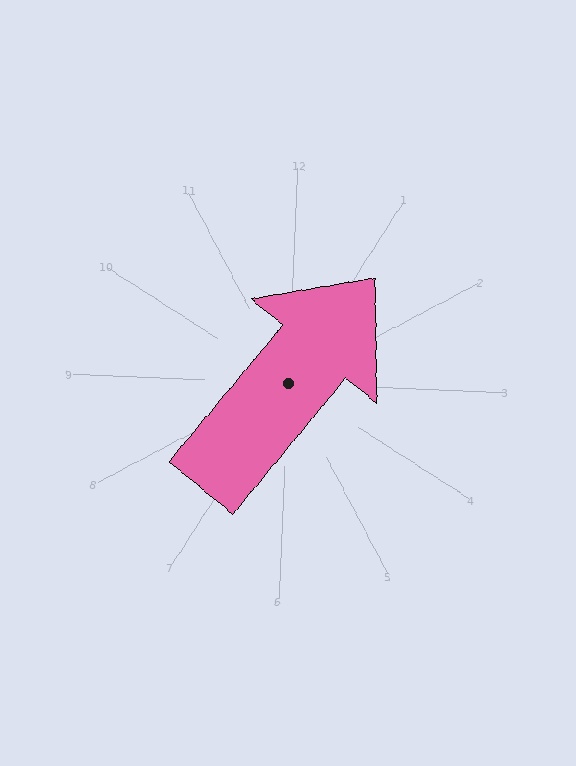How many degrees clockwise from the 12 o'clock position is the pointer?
Approximately 37 degrees.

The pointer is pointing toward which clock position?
Roughly 1 o'clock.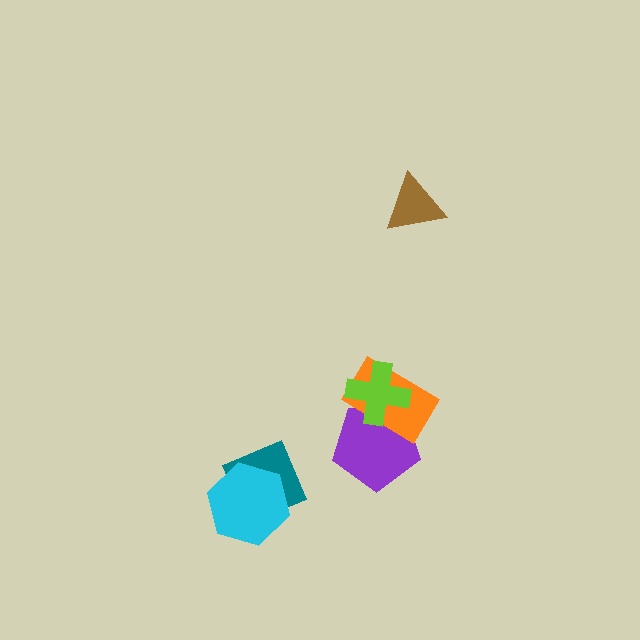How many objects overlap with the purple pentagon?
2 objects overlap with the purple pentagon.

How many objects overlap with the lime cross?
2 objects overlap with the lime cross.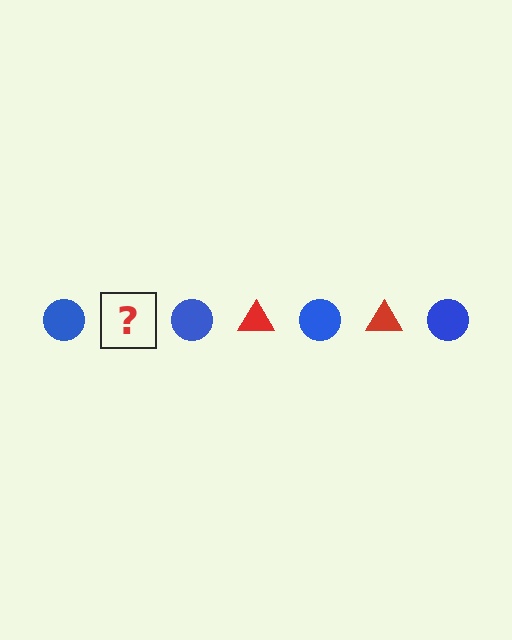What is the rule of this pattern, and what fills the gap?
The rule is that the pattern alternates between blue circle and red triangle. The gap should be filled with a red triangle.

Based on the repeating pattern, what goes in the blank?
The blank should be a red triangle.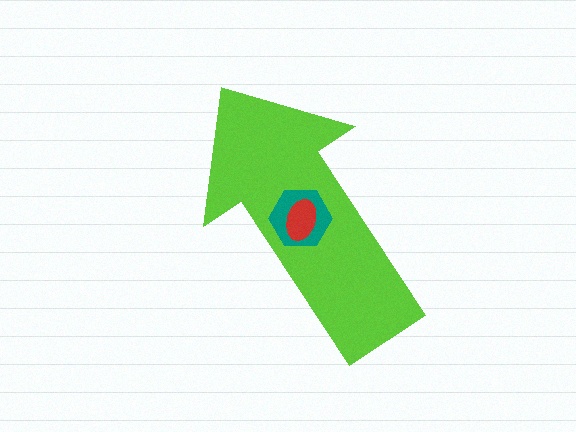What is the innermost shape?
The red ellipse.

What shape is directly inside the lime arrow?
The teal hexagon.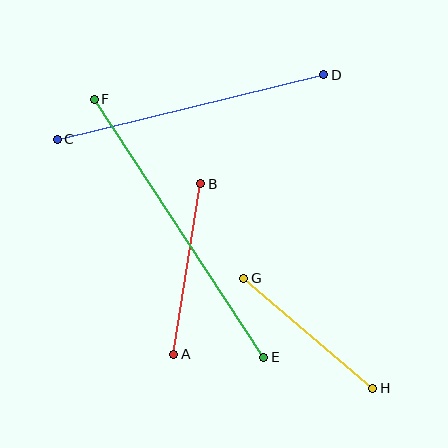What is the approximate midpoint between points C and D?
The midpoint is at approximately (191, 107) pixels.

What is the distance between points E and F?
The distance is approximately 308 pixels.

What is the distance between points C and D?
The distance is approximately 274 pixels.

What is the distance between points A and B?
The distance is approximately 172 pixels.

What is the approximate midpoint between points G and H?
The midpoint is at approximately (308, 333) pixels.